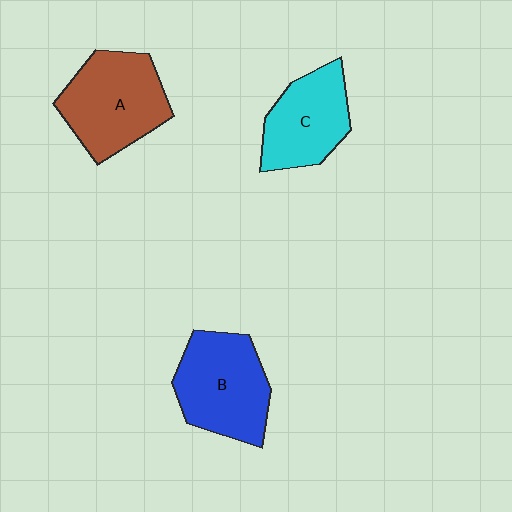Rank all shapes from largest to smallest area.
From largest to smallest: A (brown), B (blue), C (cyan).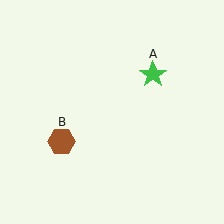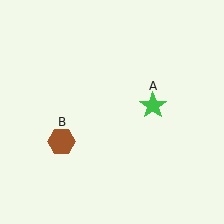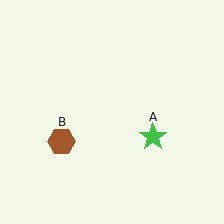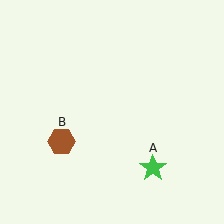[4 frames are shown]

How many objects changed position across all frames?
1 object changed position: green star (object A).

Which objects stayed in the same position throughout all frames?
Brown hexagon (object B) remained stationary.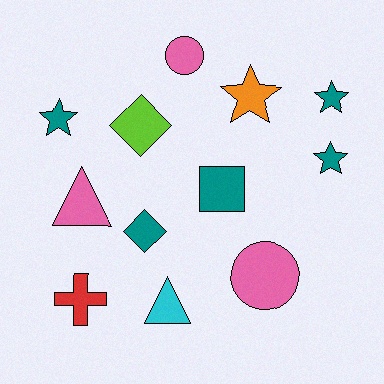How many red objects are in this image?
There is 1 red object.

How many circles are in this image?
There are 2 circles.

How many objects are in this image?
There are 12 objects.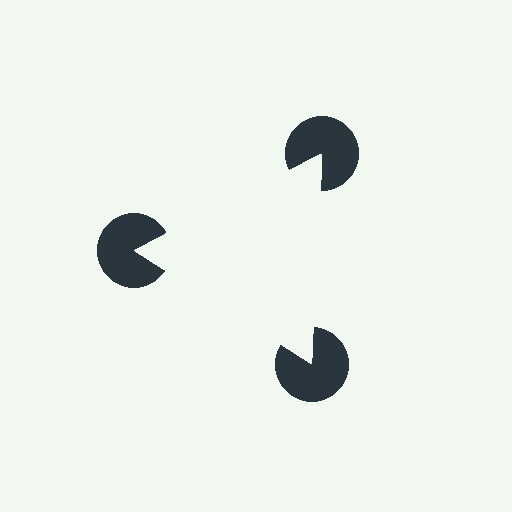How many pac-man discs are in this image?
There are 3 — one at each vertex of the illusory triangle.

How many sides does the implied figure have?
3 sides.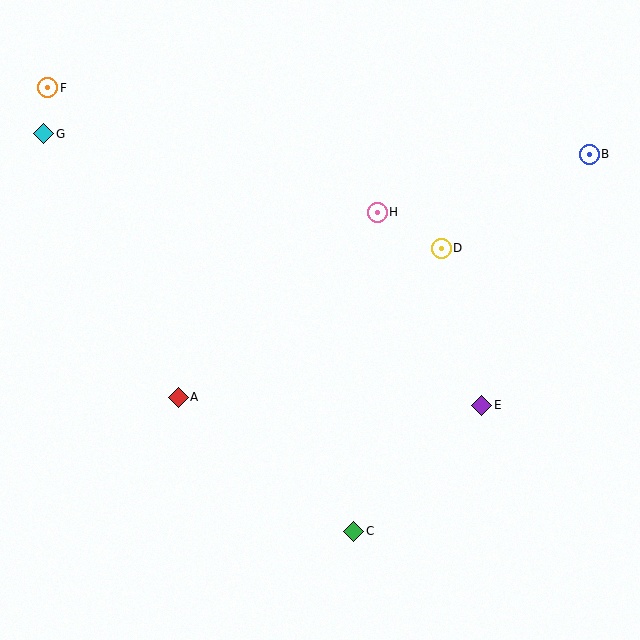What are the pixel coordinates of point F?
Point F is at (48, 88).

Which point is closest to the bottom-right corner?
Point E is closest to the bottom-right corner.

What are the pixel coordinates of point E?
Point E is at (482, 405).